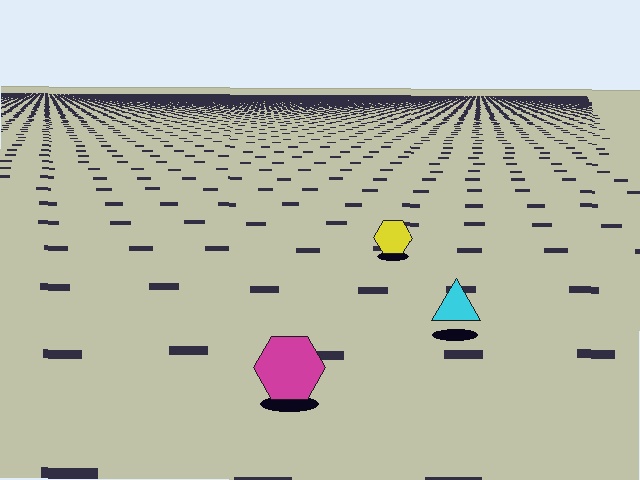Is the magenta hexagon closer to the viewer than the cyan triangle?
Yes. The magenta hexagon is closer — you can tell from the texture gradient: the ground texture is coarser near it.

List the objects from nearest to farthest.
From nearest to farthest: the magenta hexagon, the cyan triangle, the yellow hexagon.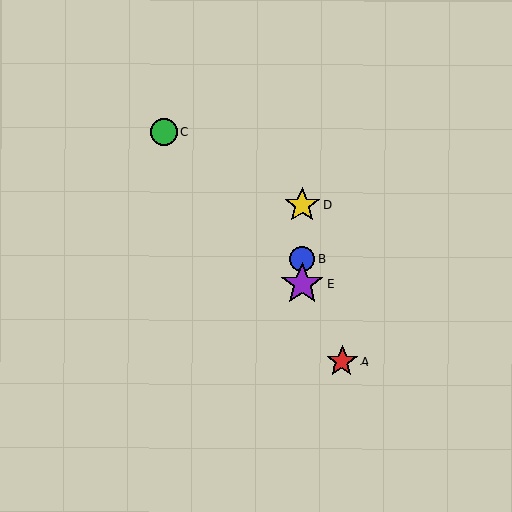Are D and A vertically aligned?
No, D is at x≈302 and A is at x≈342.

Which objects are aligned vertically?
Objects B, D, E are aligned vertically.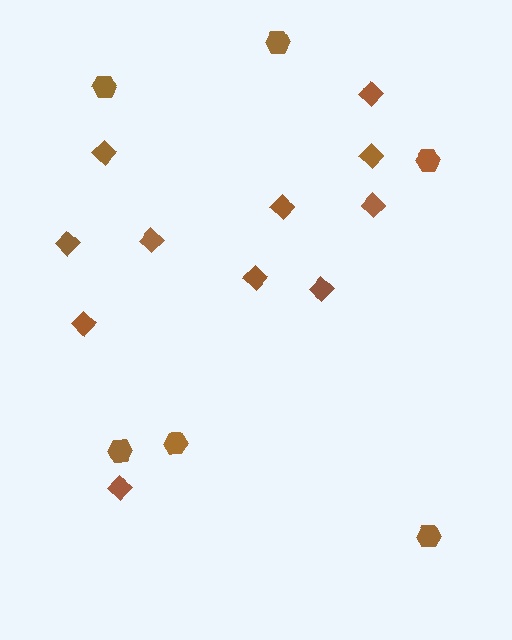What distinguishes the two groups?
There are 2 groups: one group of diamonds (11) and one group of hexagons (6).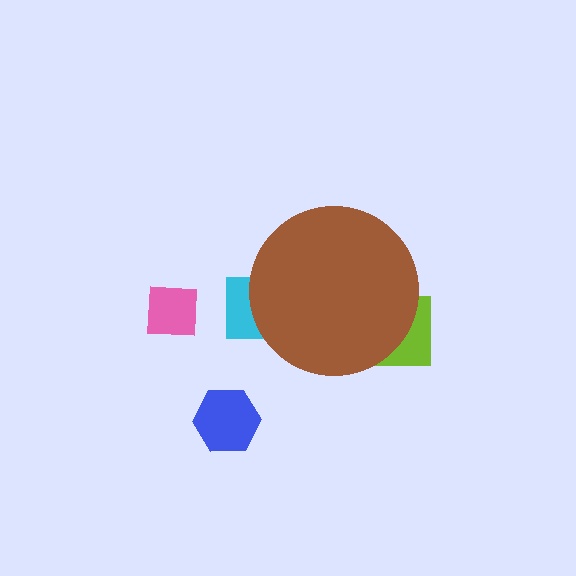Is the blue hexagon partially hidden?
No, the blue hexagon is fully visible.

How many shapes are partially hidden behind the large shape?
2 shapes are partially hidden.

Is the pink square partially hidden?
No, the pink square is fully visible.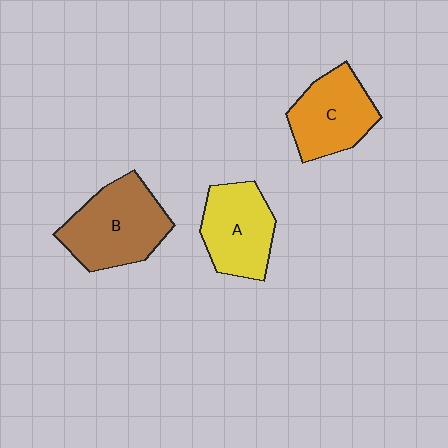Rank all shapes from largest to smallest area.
From largest to smallest: B (brown), C (orange), A (yellow).